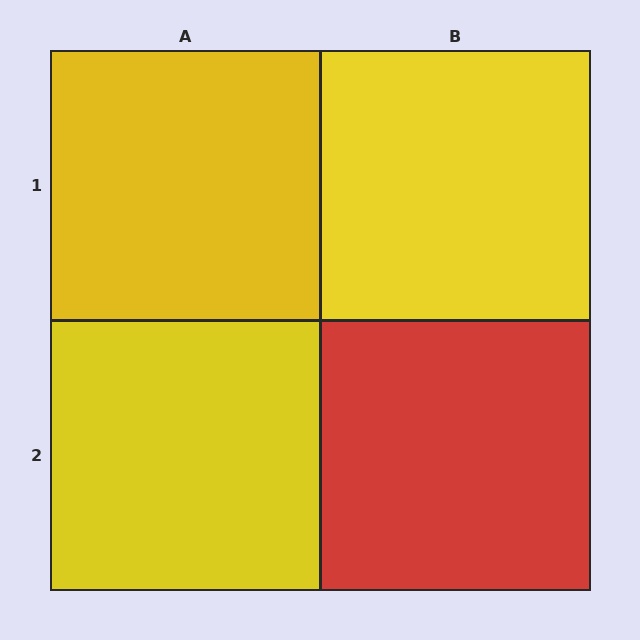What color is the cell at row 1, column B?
Yellow.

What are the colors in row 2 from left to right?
Yellow, red.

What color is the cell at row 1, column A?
Yellow.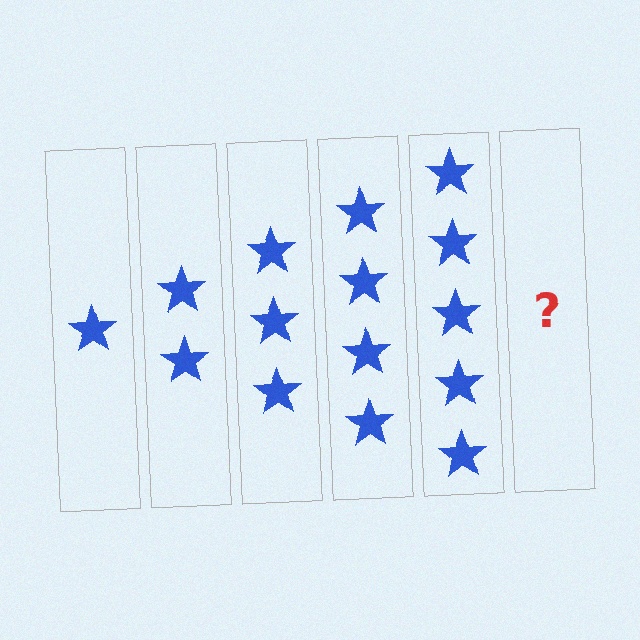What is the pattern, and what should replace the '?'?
The pattern is that each step adds one more star. The '?' should be 6 stars.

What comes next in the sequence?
The next element should be 6 stars.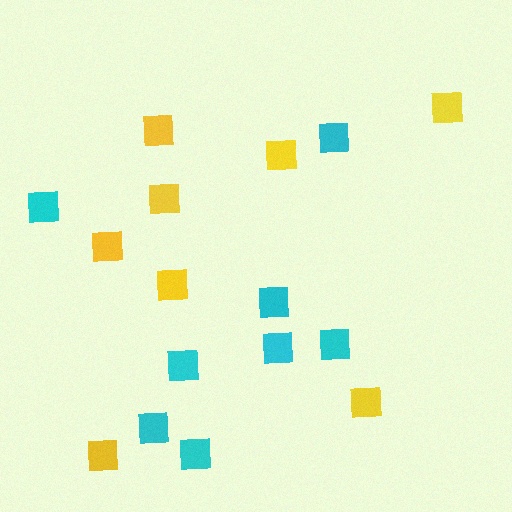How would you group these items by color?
There are 2 groups: one group of cyan squares (8) and one group of yellow squares (8).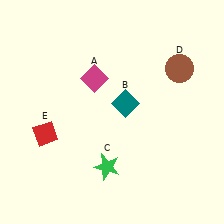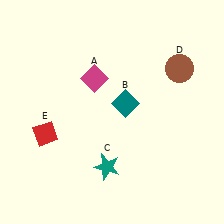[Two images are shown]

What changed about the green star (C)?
In Image 1, C is green. In Image 2, it changed to teal.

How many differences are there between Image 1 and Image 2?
There is 1 difference between the two images.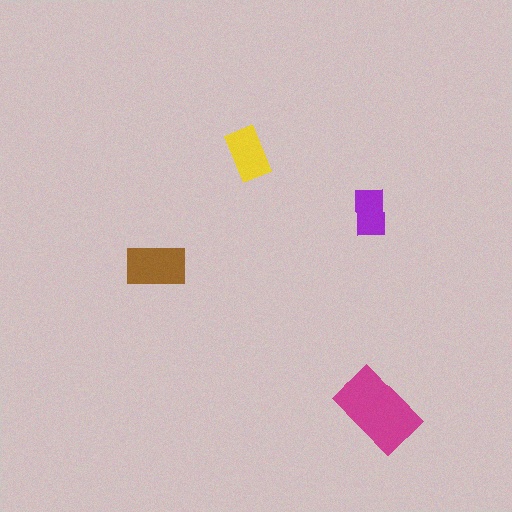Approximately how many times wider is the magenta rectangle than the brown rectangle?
About 1.5 times wider.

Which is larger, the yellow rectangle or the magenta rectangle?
The magenta one.